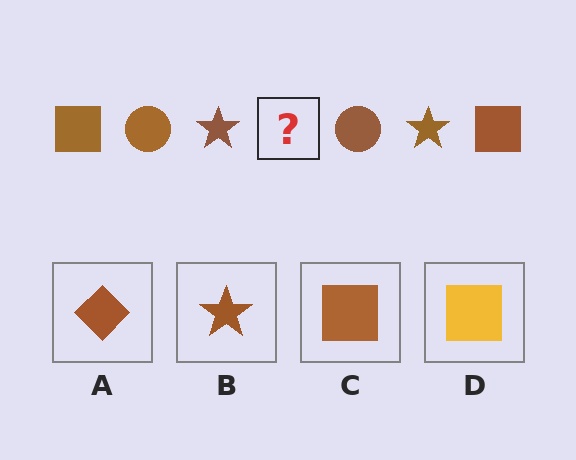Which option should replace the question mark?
Option C.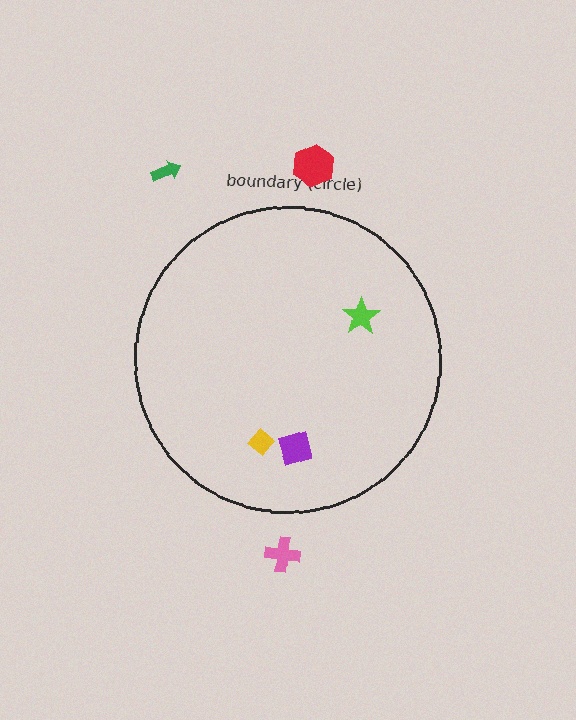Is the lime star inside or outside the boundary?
Inside.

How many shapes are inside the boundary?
3 inside, 3 outside.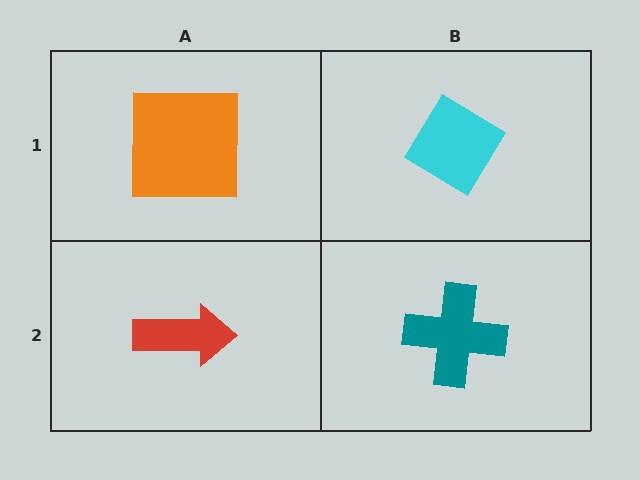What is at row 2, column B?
A teal cross.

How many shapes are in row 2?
2 shapes.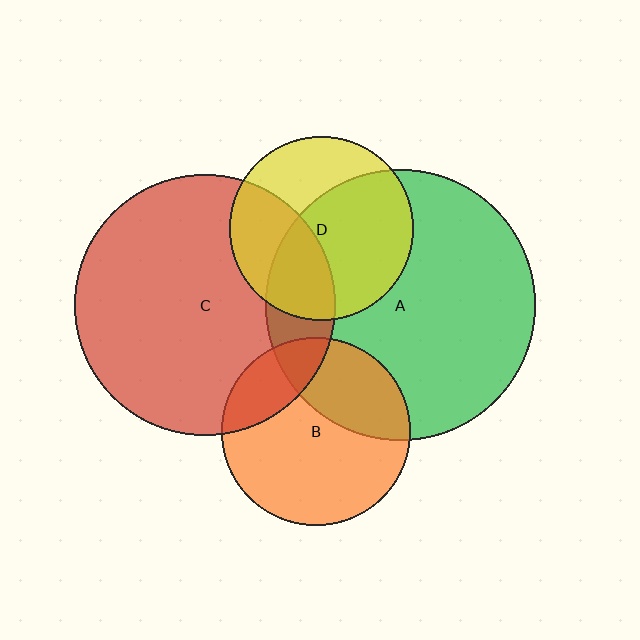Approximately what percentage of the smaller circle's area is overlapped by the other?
Approximately 35%.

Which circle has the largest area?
Circle A (green).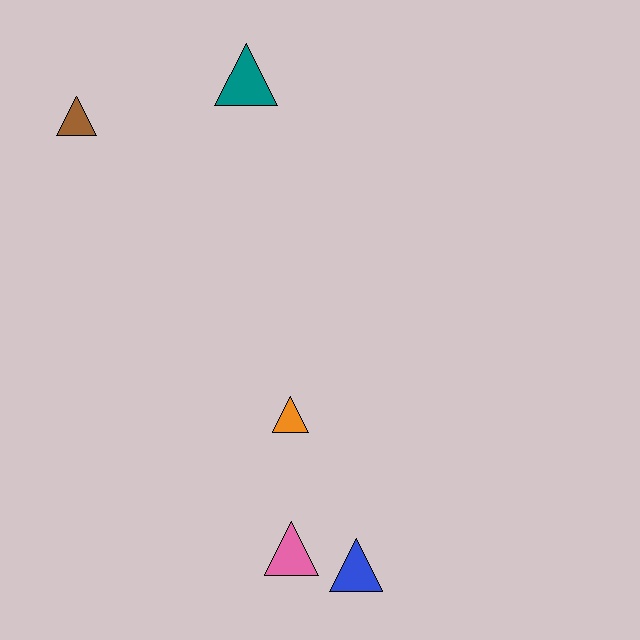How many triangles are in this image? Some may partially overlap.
There are 5 triangles.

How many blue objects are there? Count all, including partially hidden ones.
There is 1 blue object.